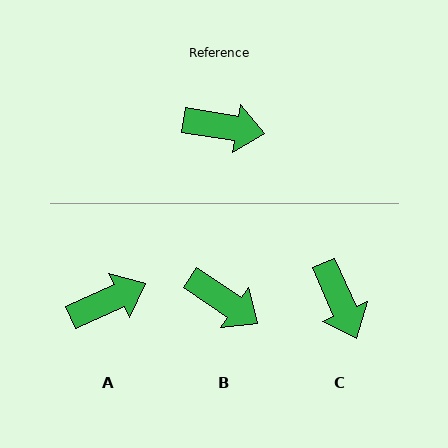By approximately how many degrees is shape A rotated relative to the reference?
Approximately 34 degrees counter-clockwise.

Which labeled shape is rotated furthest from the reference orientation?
C, about 57 degrees away.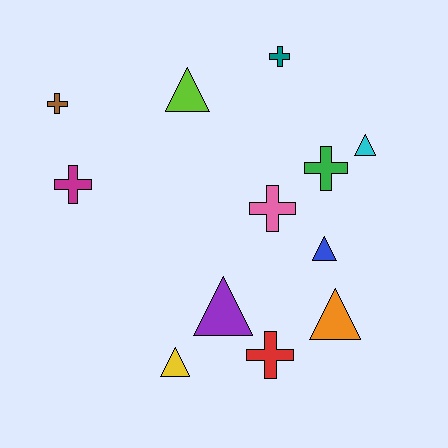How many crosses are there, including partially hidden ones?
There are 6 crosses.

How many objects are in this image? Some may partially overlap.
There are 12 objects.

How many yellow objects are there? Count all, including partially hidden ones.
There is 1 yellow object.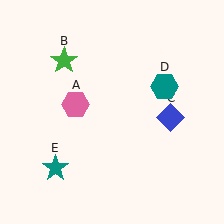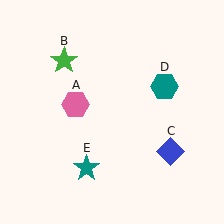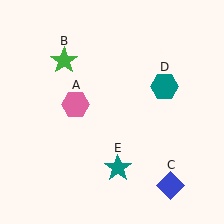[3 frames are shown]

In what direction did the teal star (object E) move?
The teal star (object E) moved right.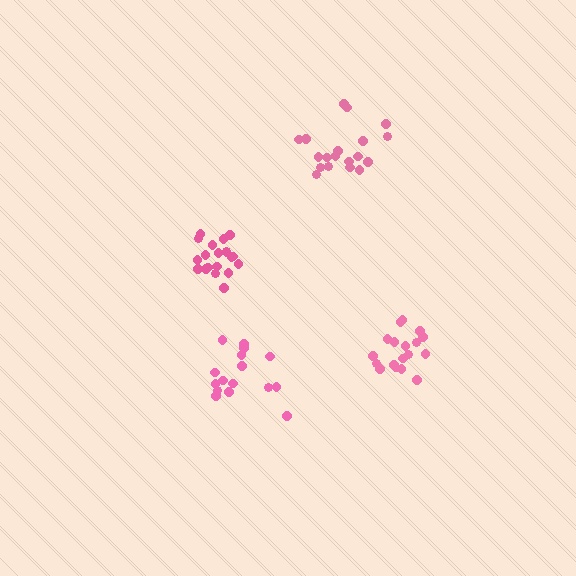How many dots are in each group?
Group 1: 19 dots, Group 2: 20 dots, Group 3: 18 dots, Group 4: 16 dots (73 total).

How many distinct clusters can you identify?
There are 4 distinct clusters.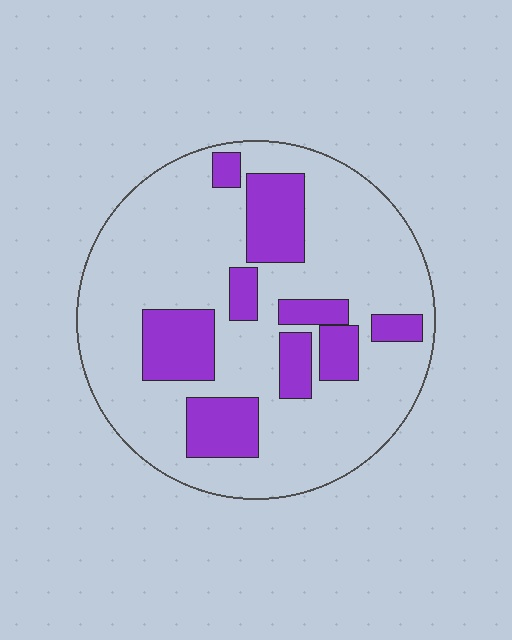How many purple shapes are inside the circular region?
9.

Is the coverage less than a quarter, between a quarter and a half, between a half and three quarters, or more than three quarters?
Less than a quarter.